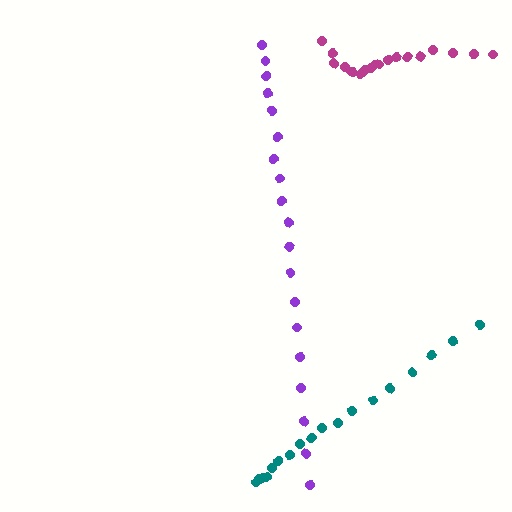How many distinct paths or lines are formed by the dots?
There are 3 distinct paths.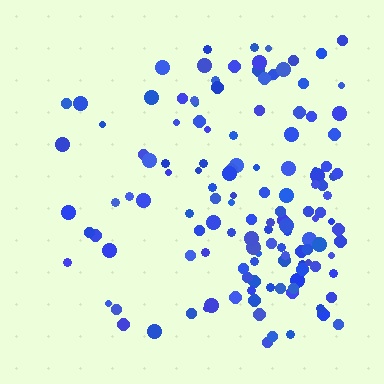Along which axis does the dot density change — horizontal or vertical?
Horizontal.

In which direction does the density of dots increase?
From left to right, with the right side densest.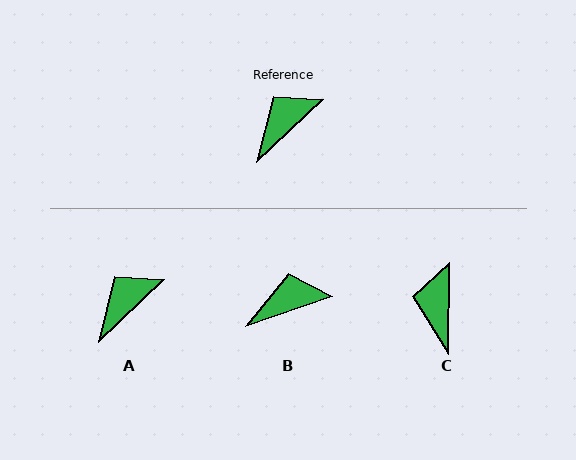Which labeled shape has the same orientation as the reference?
A.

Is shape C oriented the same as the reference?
No, it is off by about 46 degrees.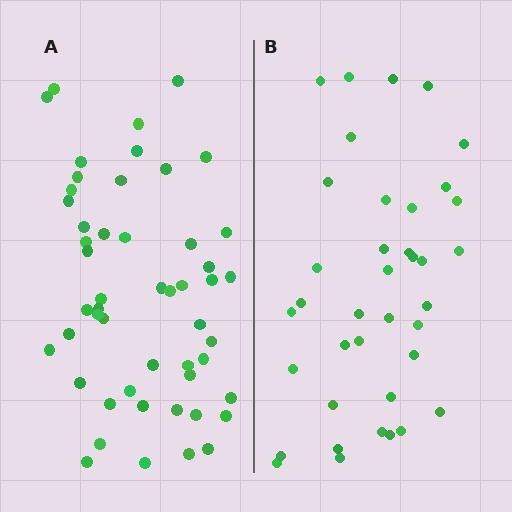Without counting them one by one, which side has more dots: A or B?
Region A (the left region) has more dots.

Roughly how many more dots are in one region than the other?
Region A has approximately 15 more dots than region B.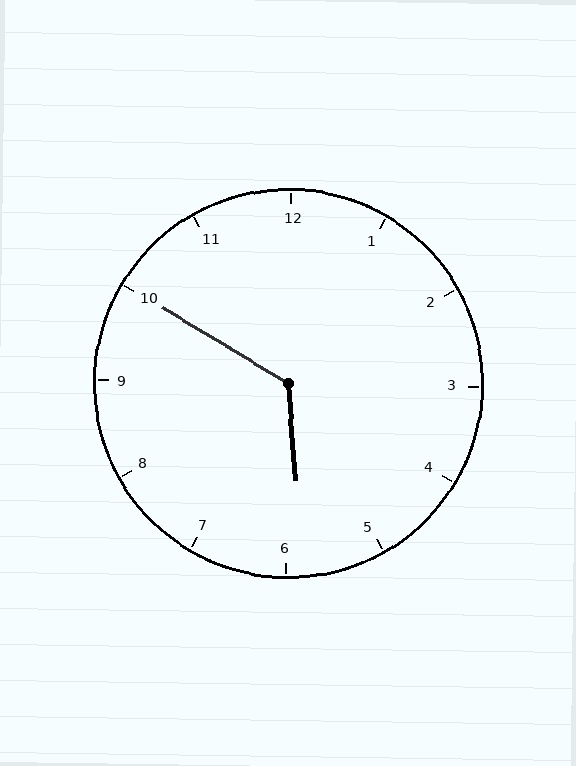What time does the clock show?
5:50.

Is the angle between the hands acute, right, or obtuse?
It is obtuse.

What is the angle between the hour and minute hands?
Approximately 125 degrees.